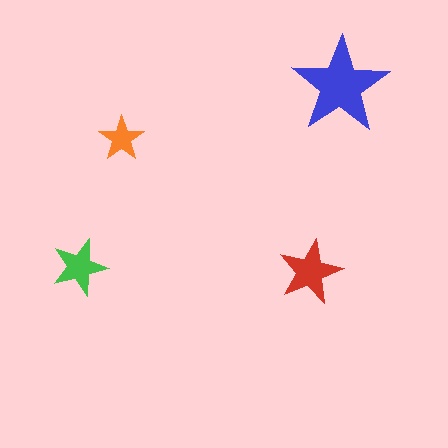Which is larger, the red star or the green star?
The red one.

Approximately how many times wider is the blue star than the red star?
About 1.5 times wider.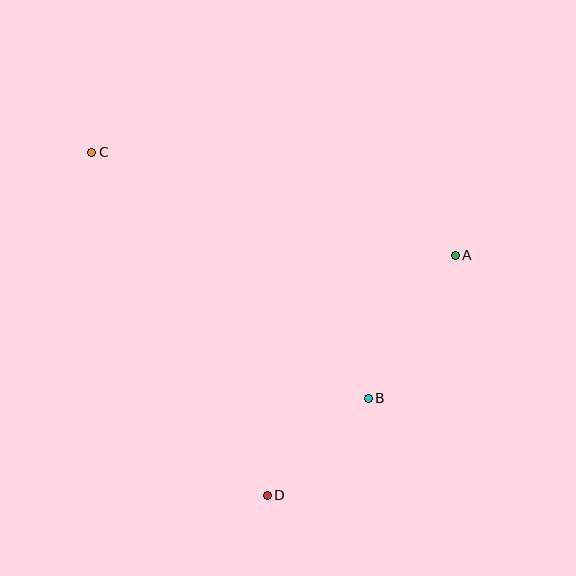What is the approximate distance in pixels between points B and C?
The distance between B and C is approximately 370 pixels.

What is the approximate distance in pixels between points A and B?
The distance between A and B is approximately 167 pixels.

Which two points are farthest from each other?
Points C and D are farthest from each other.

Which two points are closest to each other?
Points B and D are closest to each other.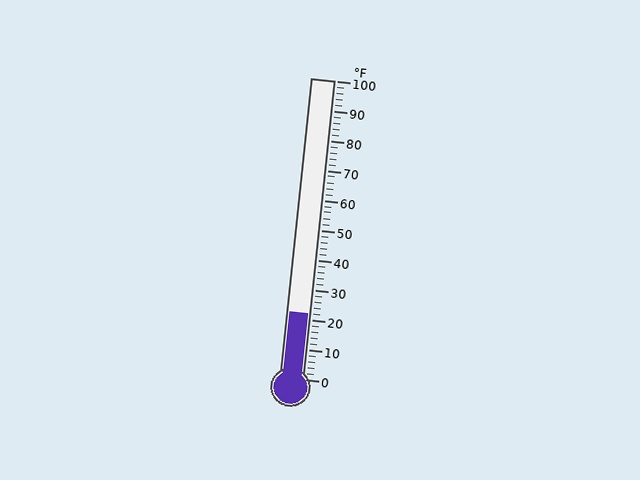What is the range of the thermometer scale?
The thermometer scale ranges from 0°F to 100°F.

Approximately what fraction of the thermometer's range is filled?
The thermometer is filled to approximately 20% of its range.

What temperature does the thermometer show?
The thermometer shows approximately 22°F.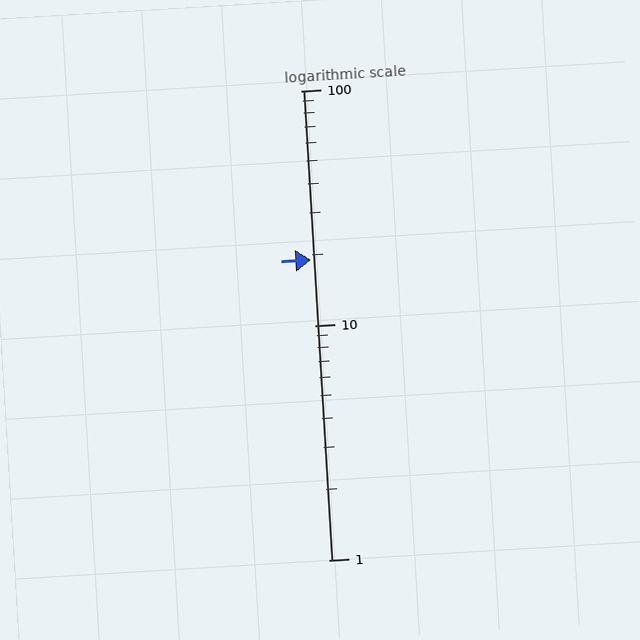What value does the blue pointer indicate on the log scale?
The pointer indicates approximately 19.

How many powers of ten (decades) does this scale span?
The scale spans 2 decades, from 1 to 100.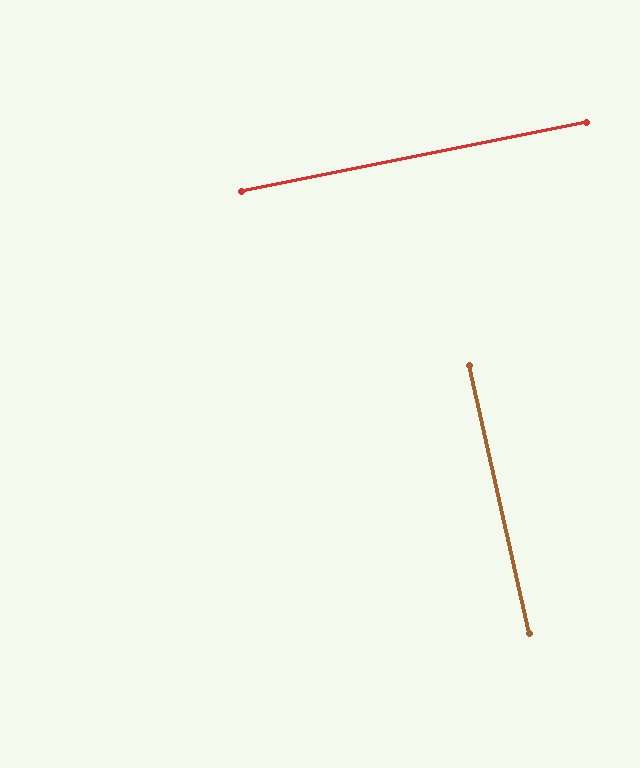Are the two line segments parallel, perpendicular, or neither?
Perpendicular — they meet at approximately 89°.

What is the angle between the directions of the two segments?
Approximately 89 degrees.